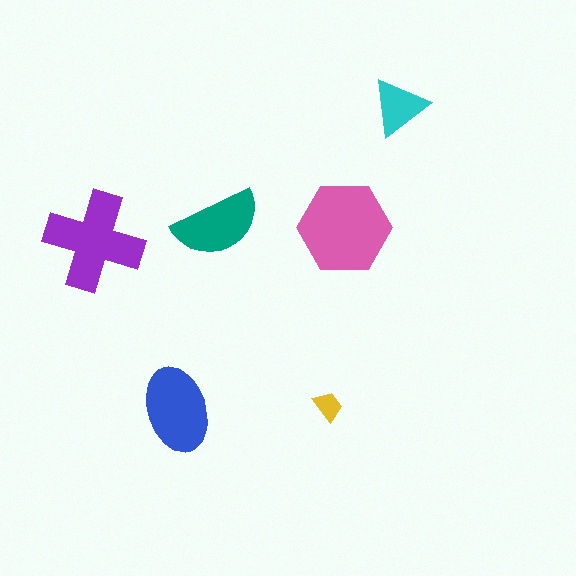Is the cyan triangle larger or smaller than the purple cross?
Smaller.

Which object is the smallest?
The yellow trapezoid.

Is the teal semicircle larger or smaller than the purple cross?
Smaller.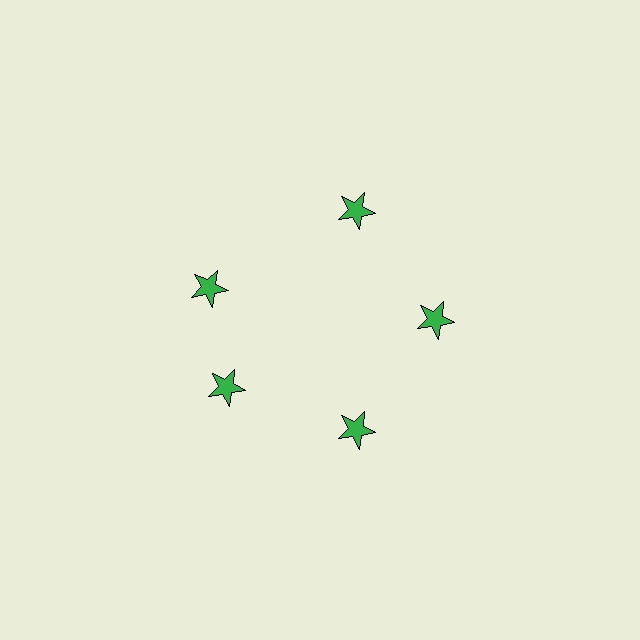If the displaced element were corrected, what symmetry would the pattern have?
It would have 5-fold rotational symmetry — the pattern would map onto itself every 72 degrees.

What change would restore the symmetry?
The symmetry would be restored by rotating it back into even spacing with its neighbors so that all 5 stars sit at equal angles and equal distance from the center.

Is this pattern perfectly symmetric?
No. The 5 green stars are arranged in a ring, but one element near the 10 o'clock position is rotated out of alignment along the ring, breaking the 5-fold rotational symmetry.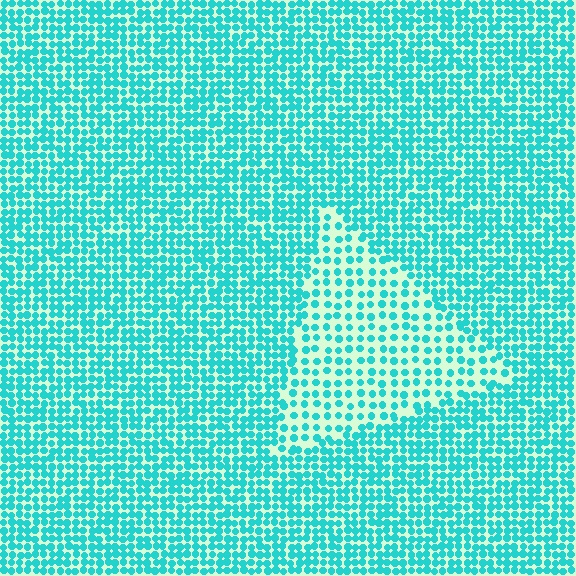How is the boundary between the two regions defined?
The boundary is defined by a change in element density (approximately 1.9x ratio). All elements are the same color, size, and shape.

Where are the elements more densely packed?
The elements are more densely packed outside the triangle boundary.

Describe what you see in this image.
The image contains small cyan elements arranged at two different densities. A triangle-shaped region is visible where the elements are less densely packed than the surrounding area.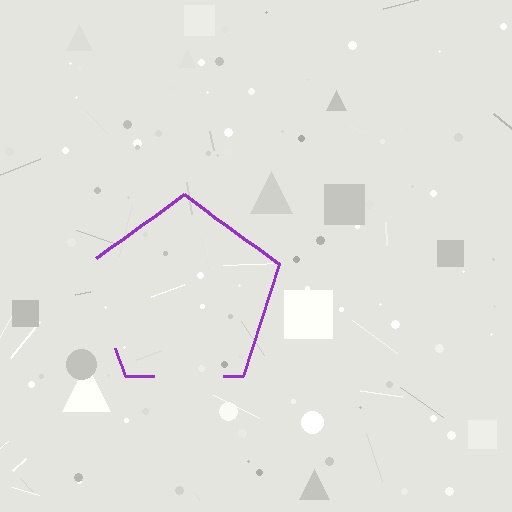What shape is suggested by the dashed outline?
The dashed outline suggests a pentagon.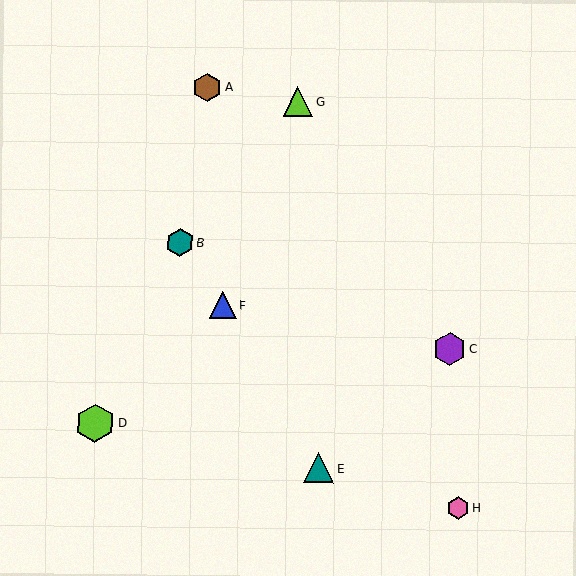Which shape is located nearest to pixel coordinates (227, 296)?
The blue triangle (labeled F) at (223, 305) is nearest to that location.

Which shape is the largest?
The lime hexagon (labeled D) is the largest.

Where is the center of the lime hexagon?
The center of the lime hexagon is at (95, 423).